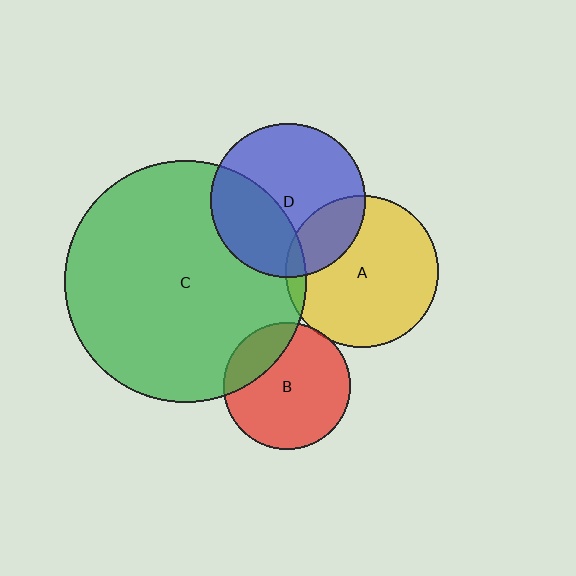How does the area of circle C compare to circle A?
Approximately 2.5 times.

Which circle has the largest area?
Circle C (green).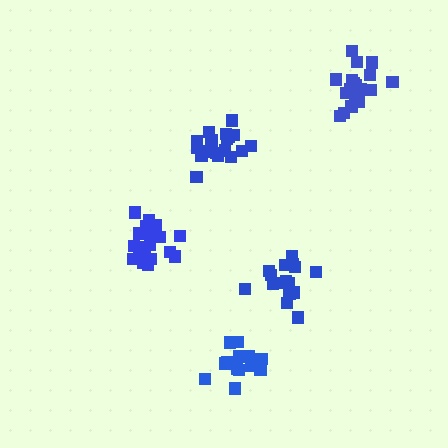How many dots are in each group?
Group 1: 16 dots, Group 2: 19 dots, Group 3: 15 dots, Group 4: 20 dots, Group 5: 18 dots (88 total).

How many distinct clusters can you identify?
There are 5 distinct clusters.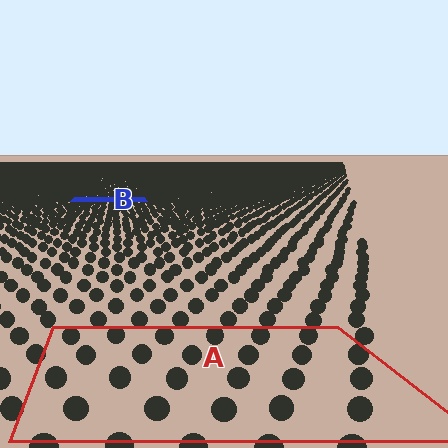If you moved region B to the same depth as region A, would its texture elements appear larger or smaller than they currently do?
They would appear larger. At a closer depth, the same texture elements are projected at a bigger on-screen size.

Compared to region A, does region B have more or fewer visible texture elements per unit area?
Region B has more texture elements per unit area — they are packed more densely because it is farther away.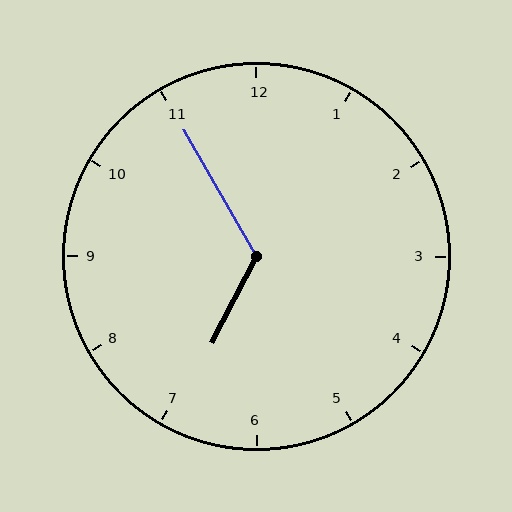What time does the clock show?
6:55.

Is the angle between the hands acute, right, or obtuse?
It is obtuse.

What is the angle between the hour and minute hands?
Approximately 122 degrees.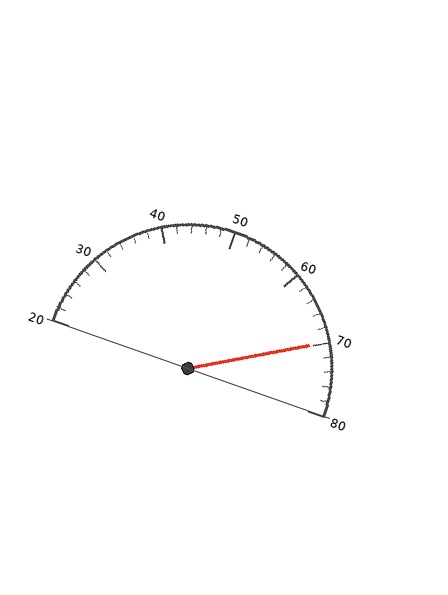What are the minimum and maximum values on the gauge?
The gauge ranges from 20 to 80.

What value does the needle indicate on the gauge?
The needle indicates approximately 70.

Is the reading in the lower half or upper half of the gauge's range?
The reading is in the upper half of the range (20 to 80).